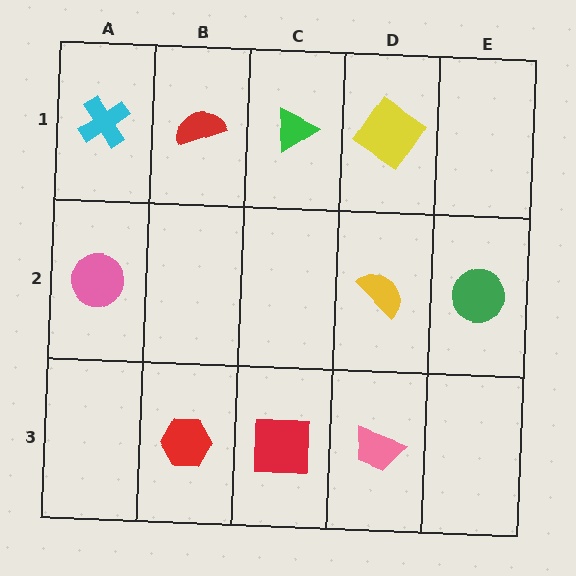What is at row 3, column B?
A red hexagon.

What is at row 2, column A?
A pink circle.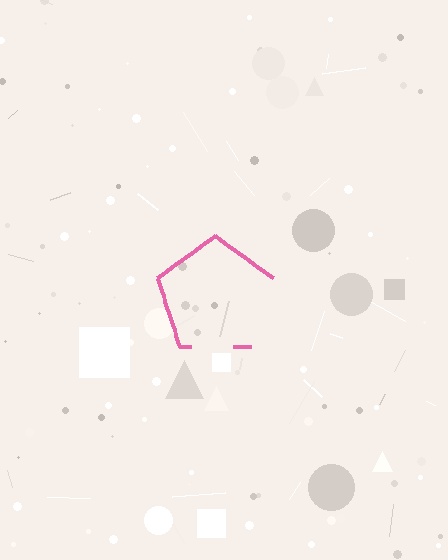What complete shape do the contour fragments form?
The contour fragments form a pentagon.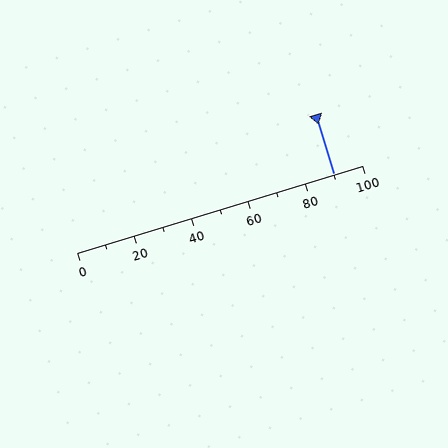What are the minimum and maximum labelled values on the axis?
The axis runs from 0 to 100.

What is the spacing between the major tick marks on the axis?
The major ticks are spaced 20 apart.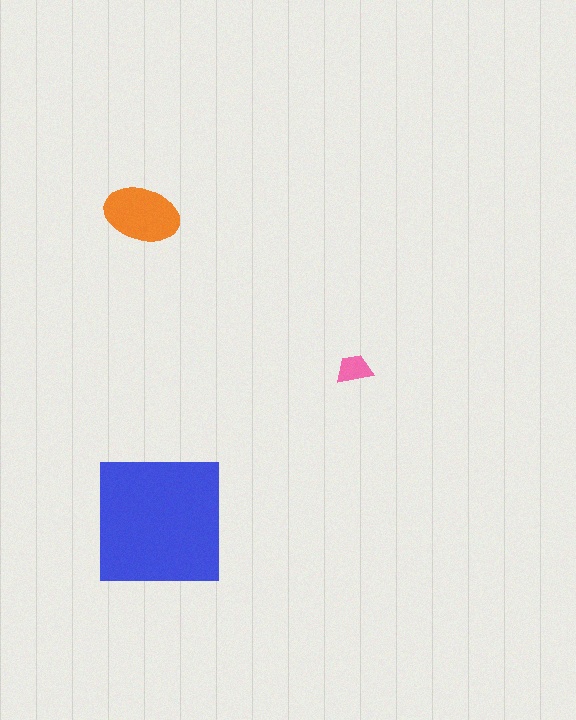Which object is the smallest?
The pink trapezoid.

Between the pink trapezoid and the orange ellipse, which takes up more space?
The orange ellipse.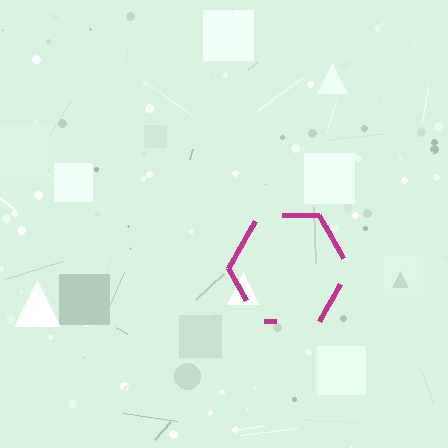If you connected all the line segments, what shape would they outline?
They would outline a hexagon.